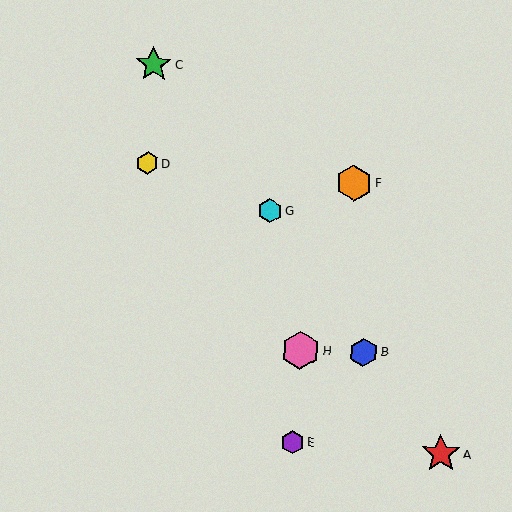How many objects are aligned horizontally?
2 objects (B, H) are aligned horizontally.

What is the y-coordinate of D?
Object D is at y≈163.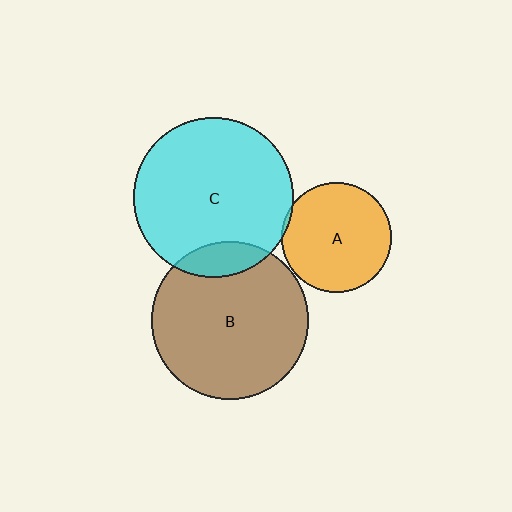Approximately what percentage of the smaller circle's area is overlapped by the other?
Approximately 5%.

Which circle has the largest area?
Circle C (cyan).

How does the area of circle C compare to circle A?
Approximately 2.1 times.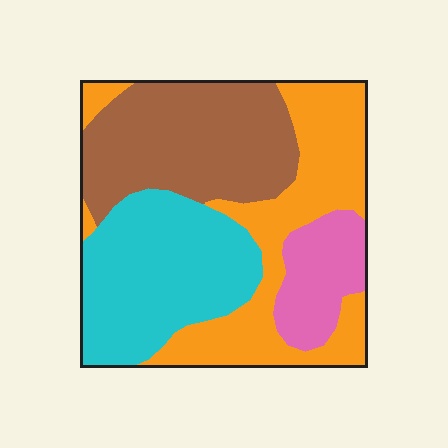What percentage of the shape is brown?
Brown covers around 30% of the shape.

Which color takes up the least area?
Pink, at roughly 10%.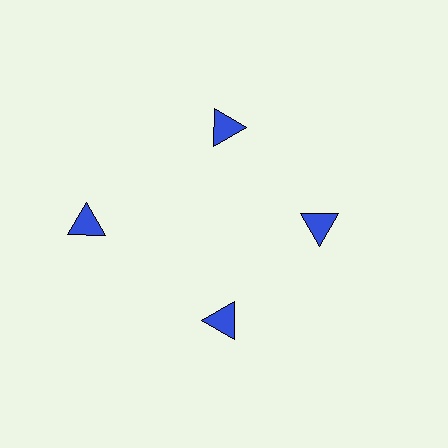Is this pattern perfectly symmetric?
No. The 4 blue triangles are arranged in a ring, but one element near the 9 o'clock position is pushed outward from the center, breaking the 4-fold rotational symmetry.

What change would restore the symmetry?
The symmetry would be restored by moving it inward, back onto the ring so that all 4 triangles sit at equal angles and equal distance from the center.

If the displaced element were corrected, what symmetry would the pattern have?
It would have 4-fold rotational symmetry — the pattern would map onto itself every 90 degrees.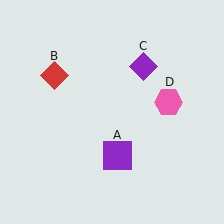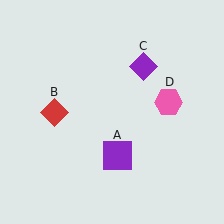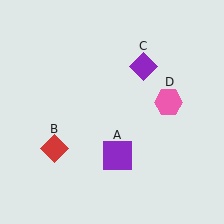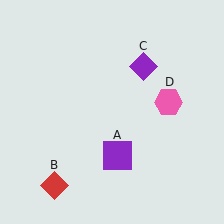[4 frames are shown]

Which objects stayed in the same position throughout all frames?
Purple square (object A) and purple diamond (object C) and pink hexagon (object D) remained stationary.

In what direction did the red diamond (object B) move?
The red diamond (object B) moved down.